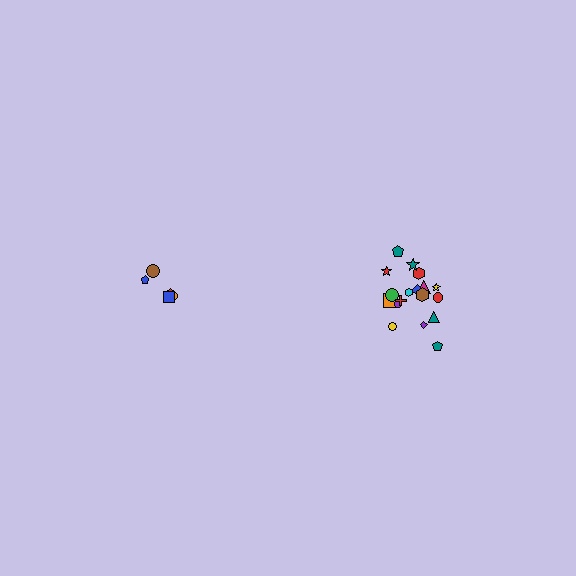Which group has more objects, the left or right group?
The right group.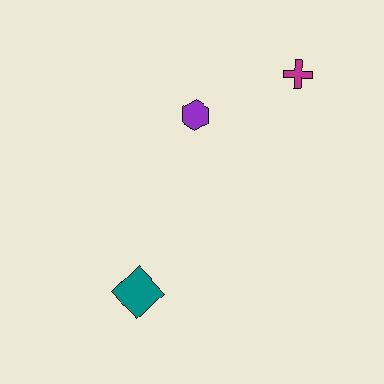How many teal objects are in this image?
There is 1 teal object.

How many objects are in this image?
There are 3 objects.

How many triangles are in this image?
There are no triangles.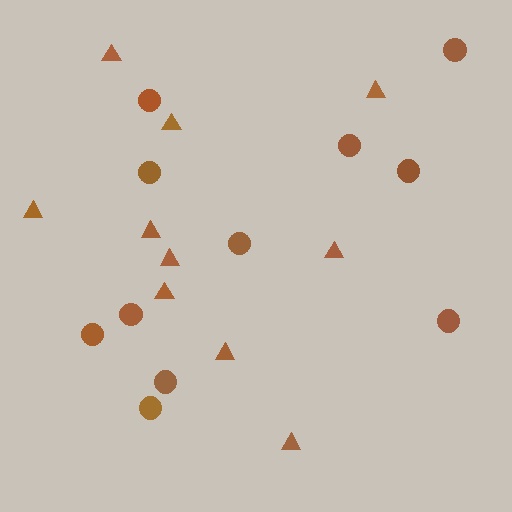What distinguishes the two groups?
There are 2 groups: one group of circles (11) and one group of triangles (10).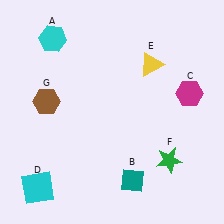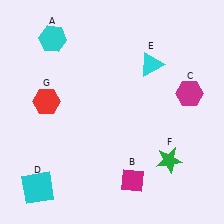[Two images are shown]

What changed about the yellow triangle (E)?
In Image 1, E is yellow. In Image 2, it changed to cyan.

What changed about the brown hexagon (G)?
In Image 1, G is brown. In Image 2, it changed to red.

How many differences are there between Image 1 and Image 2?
There are 3 differences between the two images.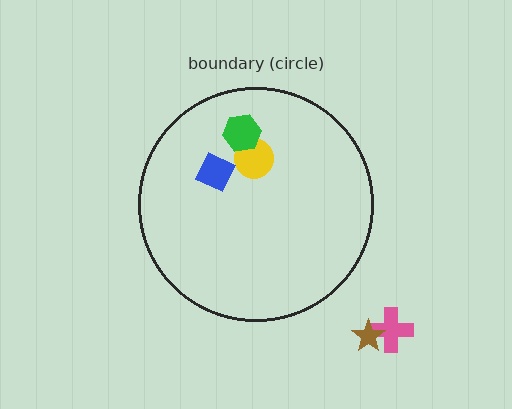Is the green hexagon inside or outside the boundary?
Inside.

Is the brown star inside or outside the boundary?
Outside.